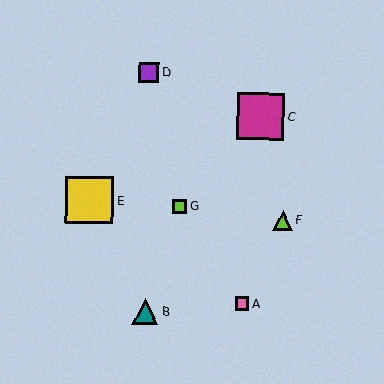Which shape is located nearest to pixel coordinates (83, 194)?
The yellow square (labeled E) at (90, 200) is nearest to that location.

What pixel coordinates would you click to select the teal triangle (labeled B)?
Click at (145, 311) to select the teal triangle B.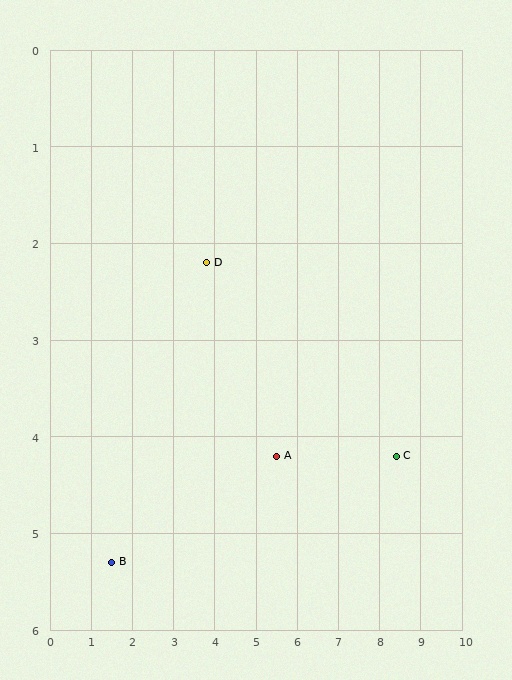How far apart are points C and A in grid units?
Points C and A are about 2.9 grid units apart.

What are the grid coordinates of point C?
Point C is at approximately (8.4, 4.2).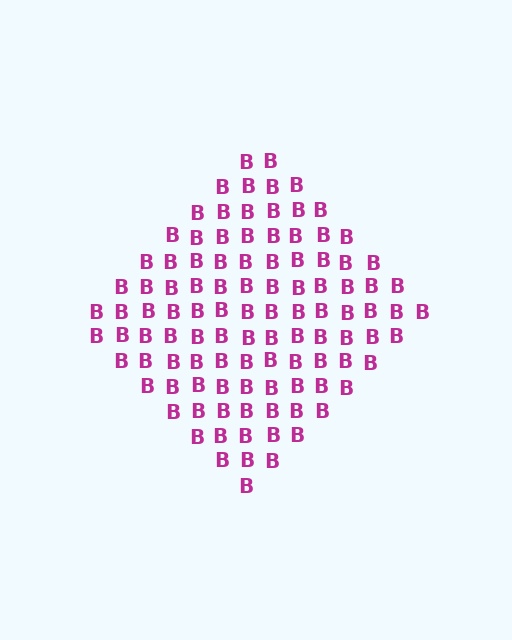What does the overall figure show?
The overall figure shows a diamond.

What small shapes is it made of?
It is made of small letter B's.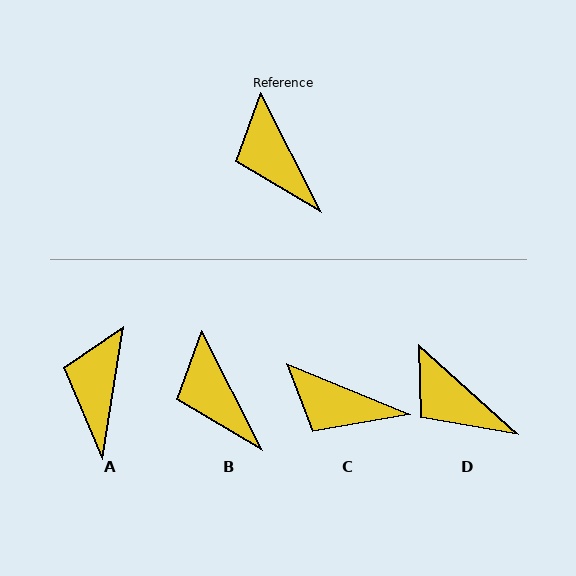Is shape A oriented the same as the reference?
No, it is off by about 36 degrees.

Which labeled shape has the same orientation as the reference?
B.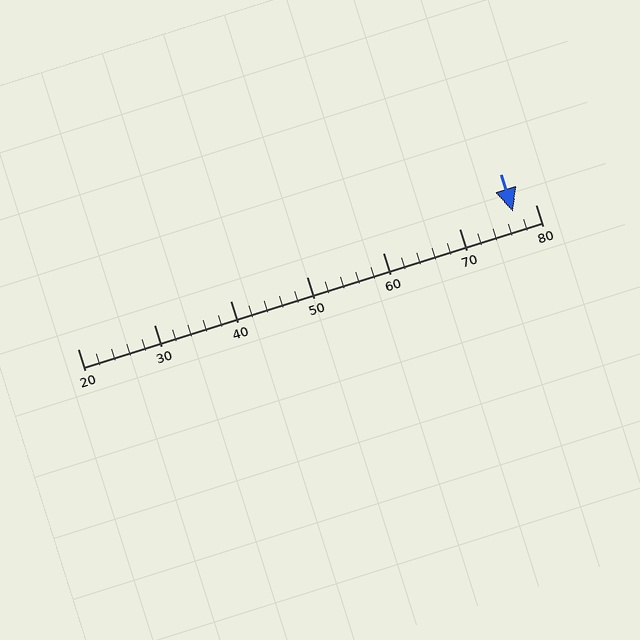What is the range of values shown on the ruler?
The ruler shows values from 20 to 80.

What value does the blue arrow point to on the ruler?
The blue arrow points to approximately 77.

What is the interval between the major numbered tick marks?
The major tick marks are spaced 10 units apart.